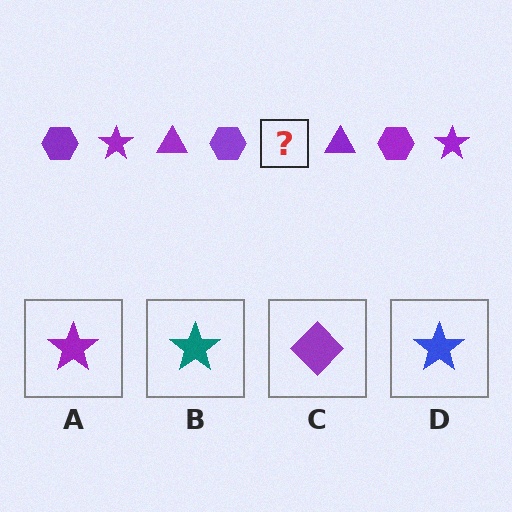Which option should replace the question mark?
Option A.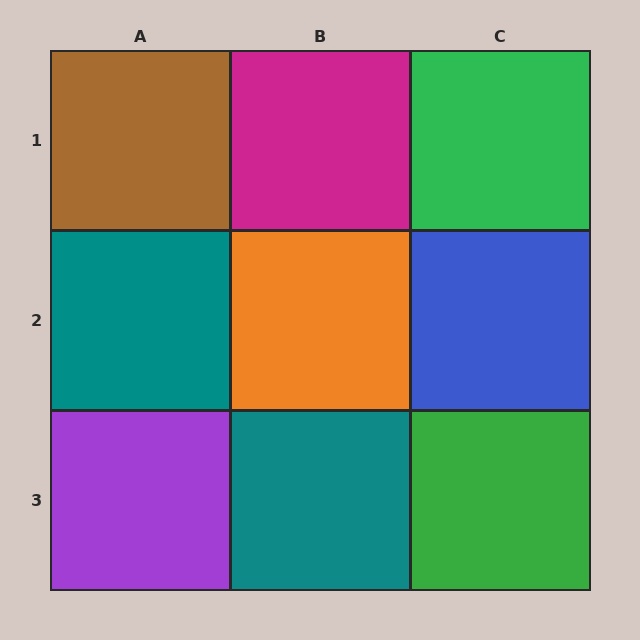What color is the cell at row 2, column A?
Teal.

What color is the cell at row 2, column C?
Blue.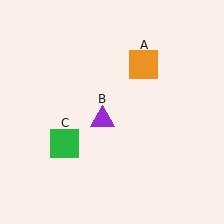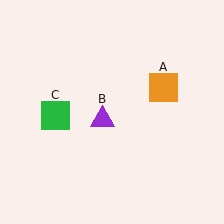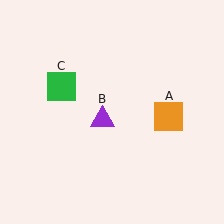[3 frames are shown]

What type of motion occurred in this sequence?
The orange square (object A), green square (object C) rotated clockwise around the center of the scene.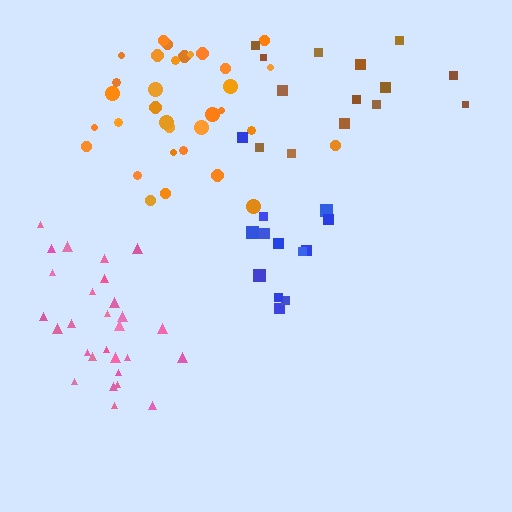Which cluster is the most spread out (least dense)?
Brown.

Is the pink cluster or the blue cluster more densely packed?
Pink.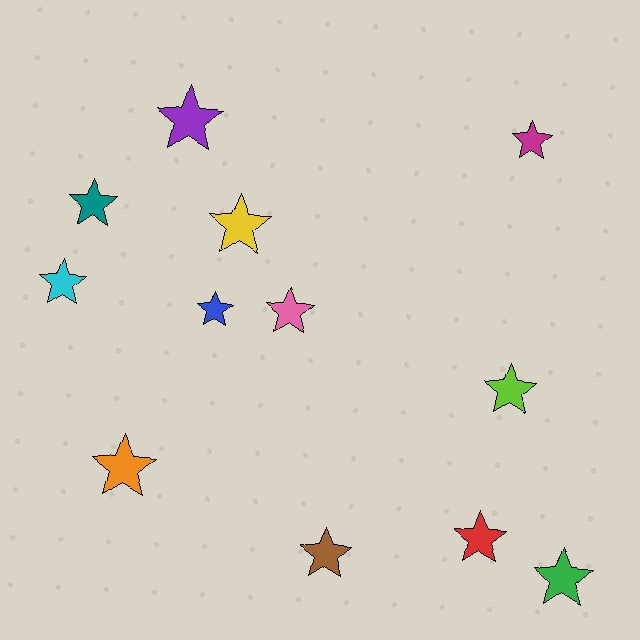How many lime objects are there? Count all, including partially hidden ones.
There is 1 lime object.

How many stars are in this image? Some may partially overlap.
There are 12 stars.